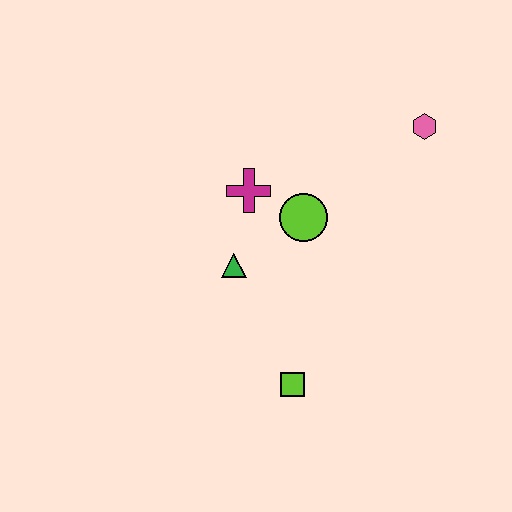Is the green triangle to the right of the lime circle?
No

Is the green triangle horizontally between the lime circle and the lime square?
No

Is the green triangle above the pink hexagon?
No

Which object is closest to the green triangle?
The magenta cross is closest to the green triangle.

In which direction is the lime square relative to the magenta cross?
The lime square is below the magenta cross.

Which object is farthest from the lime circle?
The lime square is farthest from the lime circle.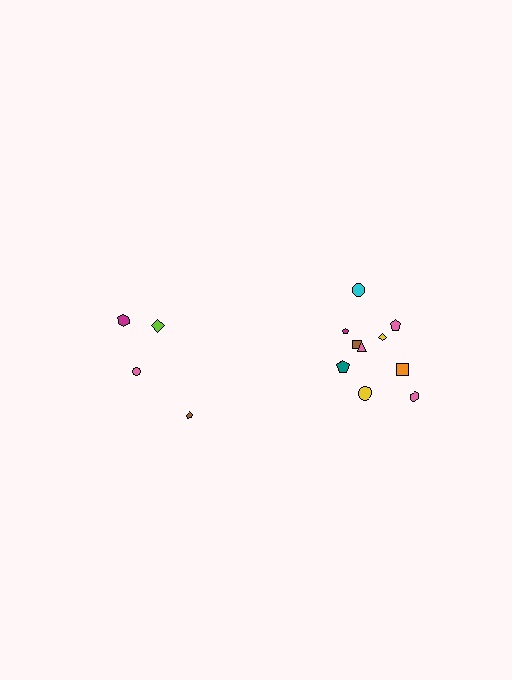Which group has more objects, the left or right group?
The right group.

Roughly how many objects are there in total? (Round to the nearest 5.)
Roughly 15 objects in total.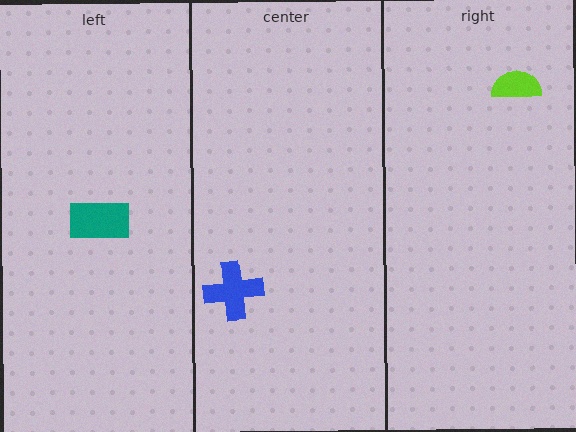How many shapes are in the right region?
1.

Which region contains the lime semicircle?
The right region.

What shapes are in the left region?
The teal rectangle.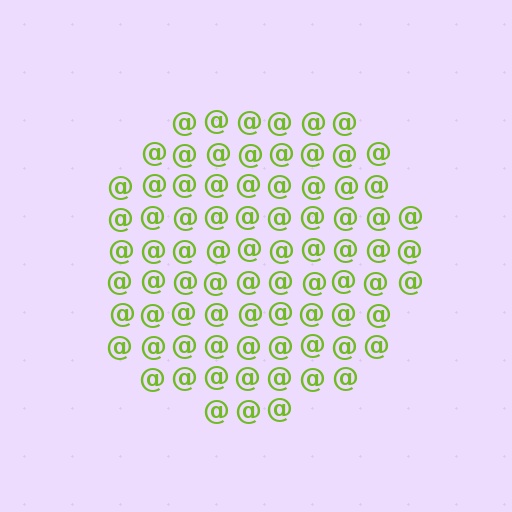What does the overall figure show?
The overall figure shows a circle.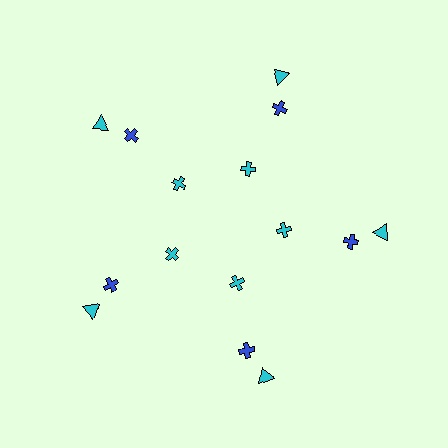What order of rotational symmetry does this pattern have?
This pattern has 5-fold rotational symmetry.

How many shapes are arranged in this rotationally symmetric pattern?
There are 15 shapes, arranged in 5 groups of 3.